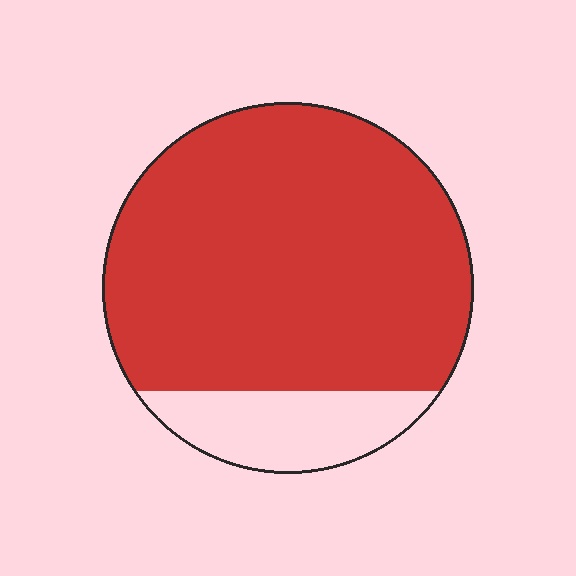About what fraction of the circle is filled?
About five sixths (5/6).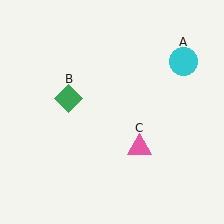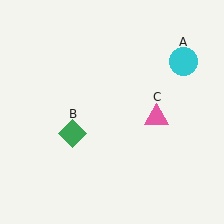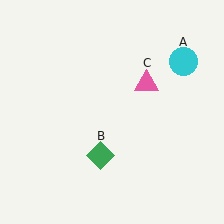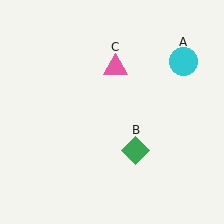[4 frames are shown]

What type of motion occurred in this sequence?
The green diamond (object B), pink triangle (object C) rotated counterclockwise around the center of the scene.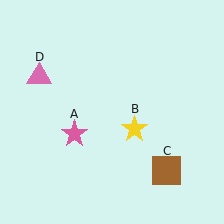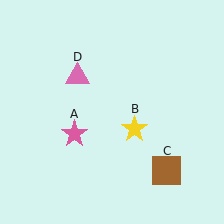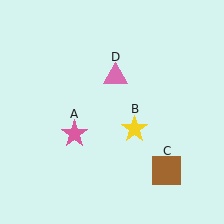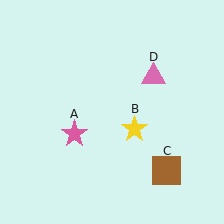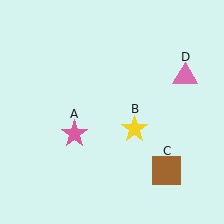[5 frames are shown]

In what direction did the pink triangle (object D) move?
The pink triangle (object D) moved right.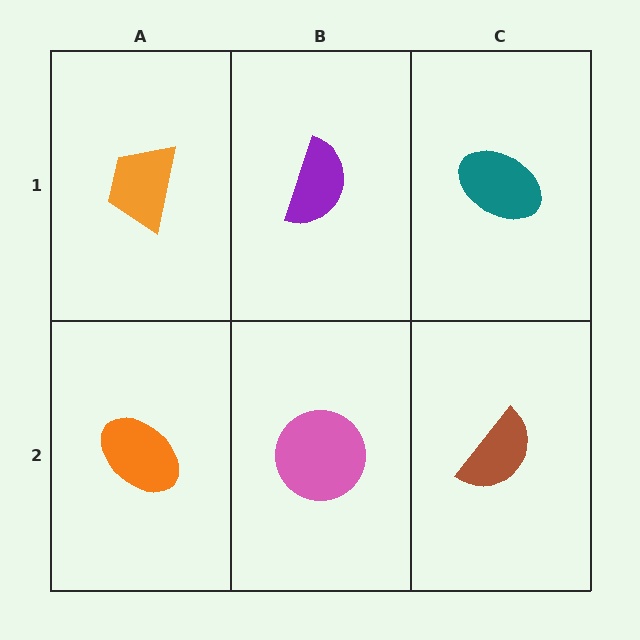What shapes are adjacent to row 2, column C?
A teal ellipse (row 1, column C), a pink circle (row 2, column B).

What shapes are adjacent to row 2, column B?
A purple semicircle (row 1, column B), an orange ellipse (row 2, column A), a brown semicircle (row 2, column C).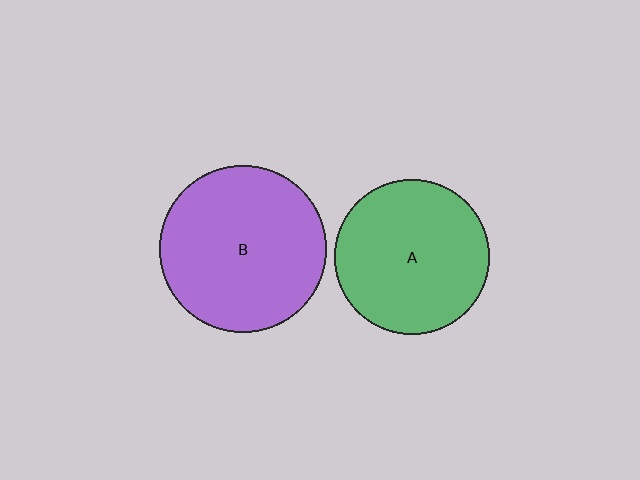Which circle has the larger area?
Circle B (purple).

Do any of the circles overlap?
No, none of the circles overlap.